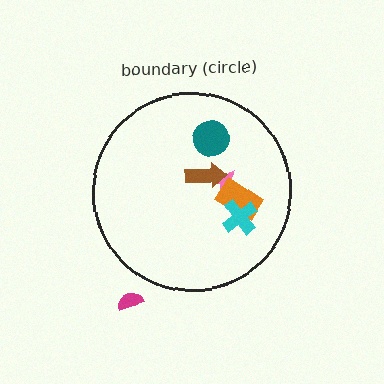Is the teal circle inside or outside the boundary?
Inside.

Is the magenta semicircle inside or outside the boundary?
Outside.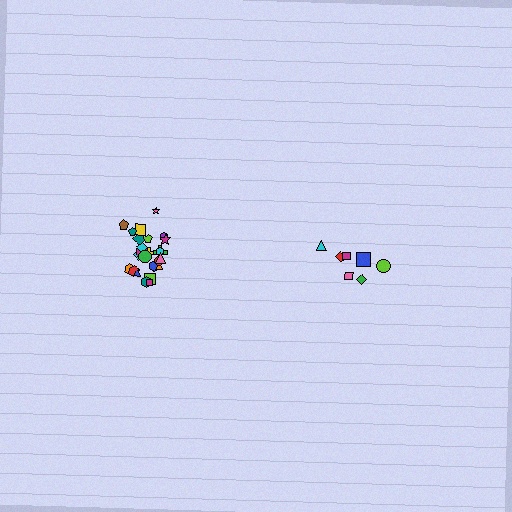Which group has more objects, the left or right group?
The left group.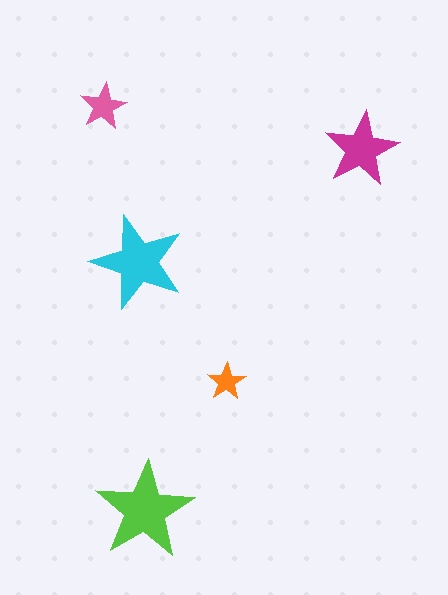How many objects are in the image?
There are 5 objects in the image.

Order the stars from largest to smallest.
the lime one, the cyan one, the magenta one, the pink one, the orange one.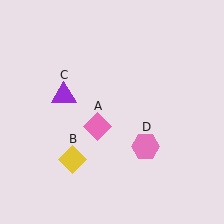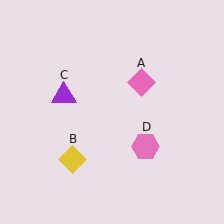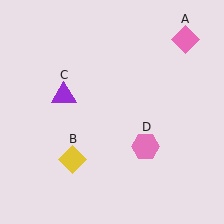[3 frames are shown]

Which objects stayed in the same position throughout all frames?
Yellow diamond (object B) and purple triangle (object C) and pink hexagon (object D) remained stationary.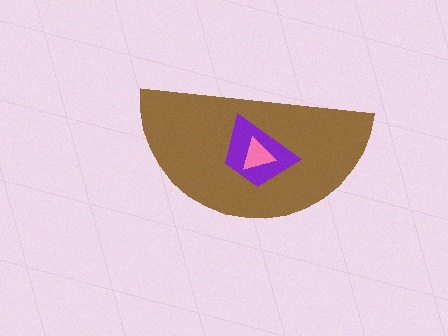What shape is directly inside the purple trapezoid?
The pink triangle.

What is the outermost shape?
The brown semicircle.